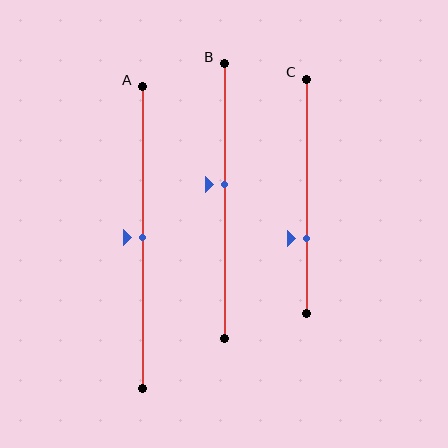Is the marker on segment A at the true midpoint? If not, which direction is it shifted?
Yes, the marker on segment A is at the true midpoint.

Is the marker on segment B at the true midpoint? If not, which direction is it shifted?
No, the marker on segment B is shifted upward by about 6% of the segment length.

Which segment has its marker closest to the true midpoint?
Segment A has its marker closest to the true midpoint.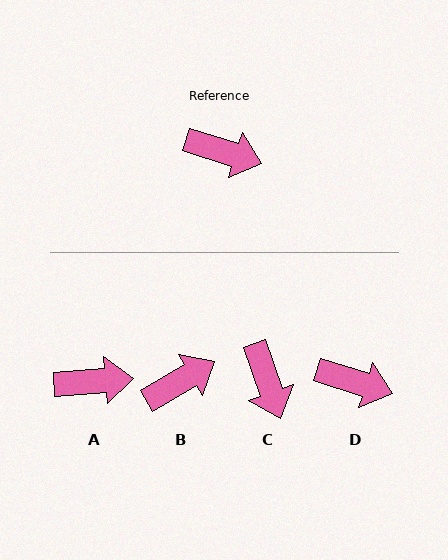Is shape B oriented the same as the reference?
No, it is off by about 47 degrees.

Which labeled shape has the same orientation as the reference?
D.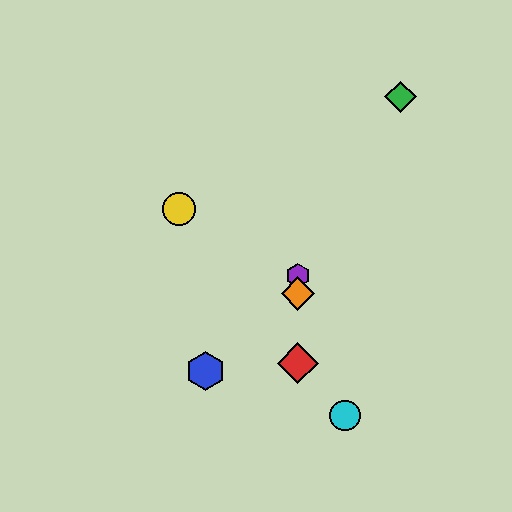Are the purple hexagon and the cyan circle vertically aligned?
No, the purple hexagon is at x≈298 and the cyan circle is at x≈345.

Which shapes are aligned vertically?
The red diamond, the purple hexagon, the orange diamond are aligned vertically.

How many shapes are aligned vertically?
3 shapes (the red diamond, the purple hexagon, the orange diamond) are aligned vertically.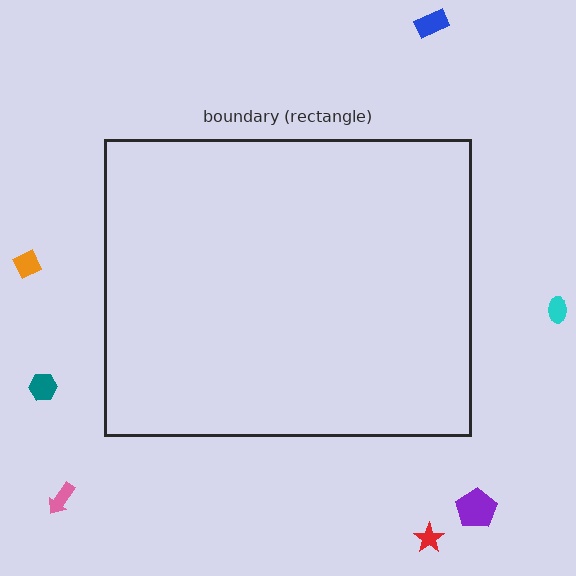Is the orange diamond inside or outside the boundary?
Outside.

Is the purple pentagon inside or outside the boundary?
Outside.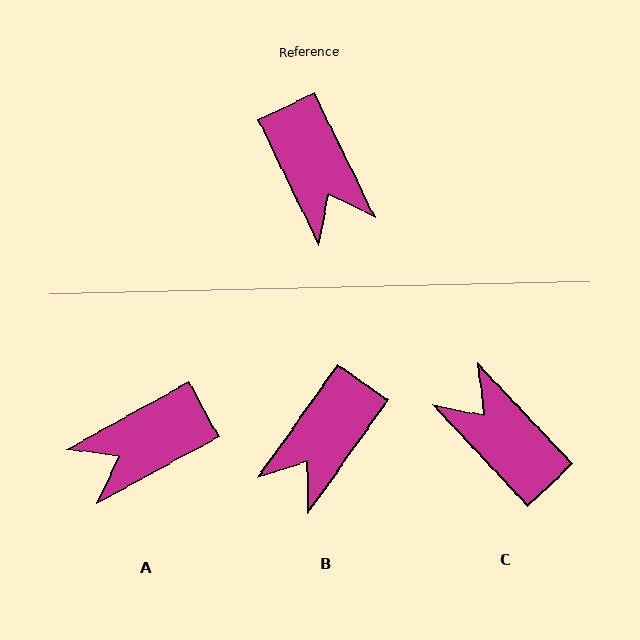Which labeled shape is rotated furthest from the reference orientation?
C, about 163 degrees away.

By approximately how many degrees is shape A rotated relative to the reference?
Approximately 87 degrees clockwise.